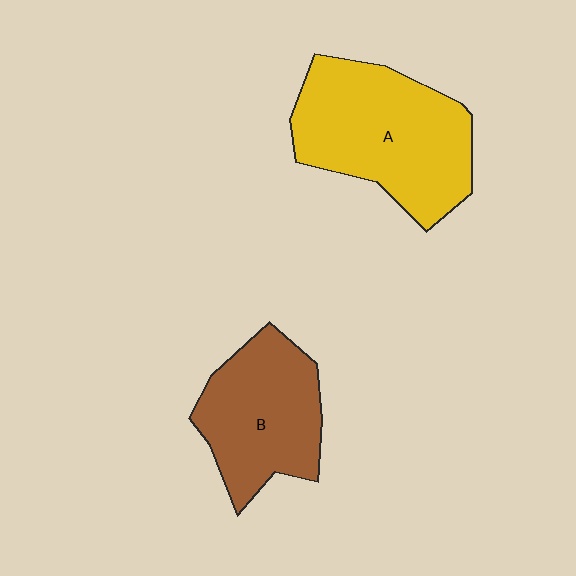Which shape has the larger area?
Shape A (yellow).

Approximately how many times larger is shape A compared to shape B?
Approximately 1.3 times.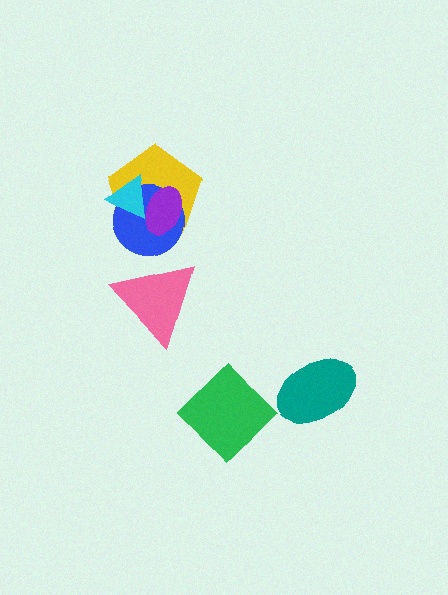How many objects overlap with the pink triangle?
0 objects overlap with the pink triangle.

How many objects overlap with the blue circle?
3 objects overlap with the blue circle.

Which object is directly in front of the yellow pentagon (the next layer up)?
The blue circle is directly in front of the yellow pentagon.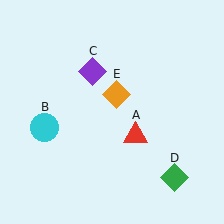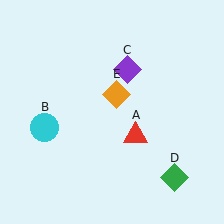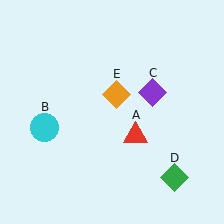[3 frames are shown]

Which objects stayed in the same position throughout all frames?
Red triangle (object A) and cyan circle (object B) and green diamond (object D) and orange diamond (object E) remained stationary.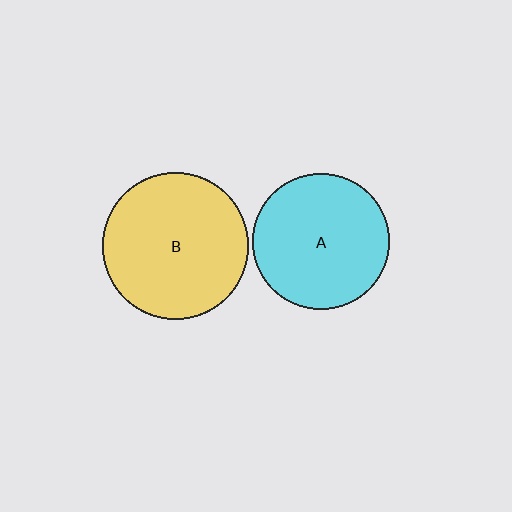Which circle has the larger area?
Circle B (yellow).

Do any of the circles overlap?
No, none of the circles overlap.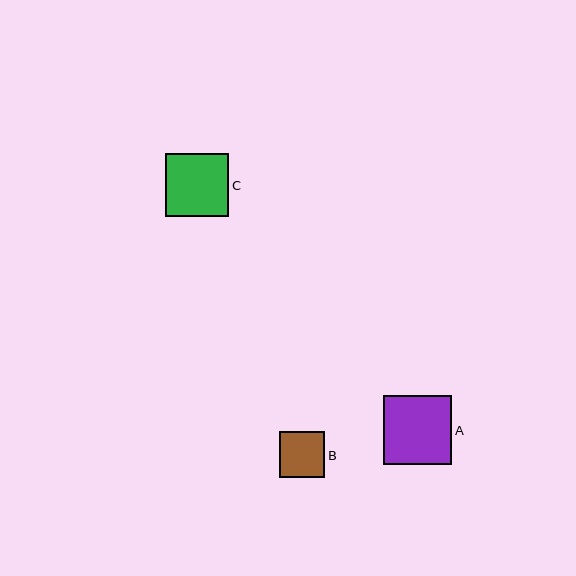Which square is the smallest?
Square B is the smallest with a size of approximately 46 pixels.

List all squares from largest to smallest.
From largest to smallest: A, C, B.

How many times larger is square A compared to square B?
Square A is approximately 1.5 times the size of square B.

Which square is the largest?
Square A is the largest with a size of approximately 69 pixels.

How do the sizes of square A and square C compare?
Square A and square C are approximately the same size.